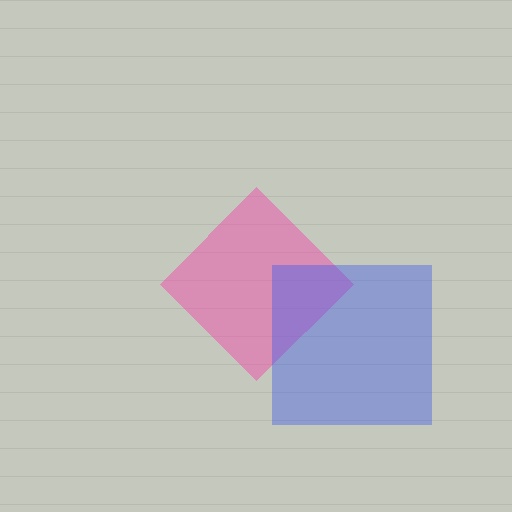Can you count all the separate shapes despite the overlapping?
Yes, there are 2 separate shapes.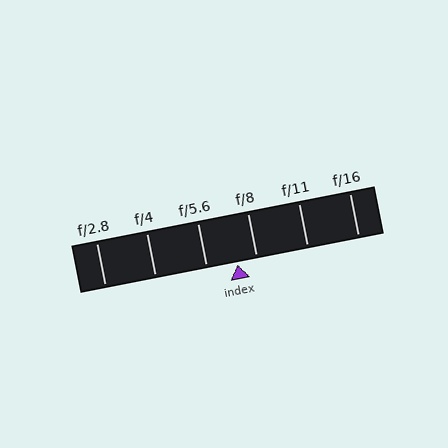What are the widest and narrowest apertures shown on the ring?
The widest aperture shown is f/2.8 and the narrowest is f/16.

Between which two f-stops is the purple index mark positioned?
The index mark is between f/5.6 and f/8.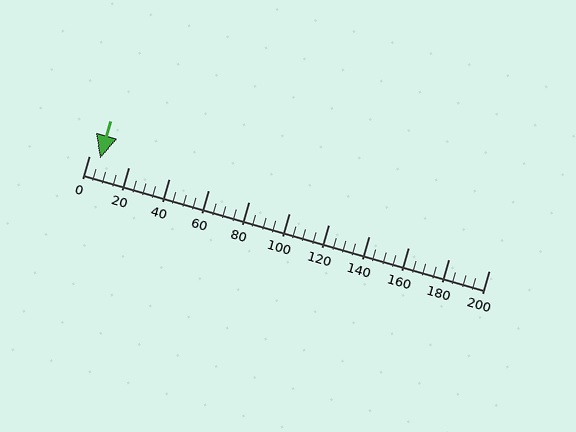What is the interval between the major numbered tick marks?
The major tick marks are spaced 20 units apart.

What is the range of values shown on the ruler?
The ruler shows values from 0 to 200.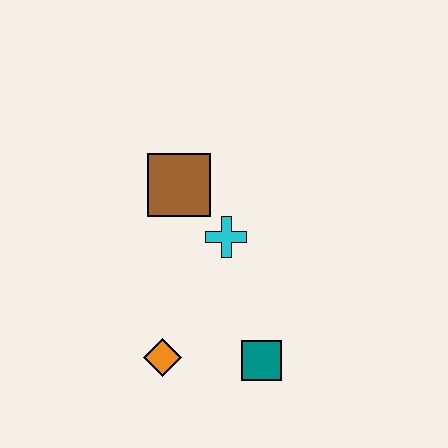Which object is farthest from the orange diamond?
The brown square is farthest from the orange diamond.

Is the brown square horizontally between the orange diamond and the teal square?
Yes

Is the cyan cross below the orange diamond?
No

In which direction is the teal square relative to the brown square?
The teal square is below the brown square.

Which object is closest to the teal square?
The orange diamond is closest to the teal square.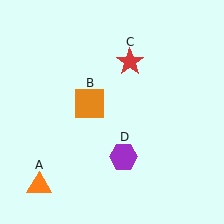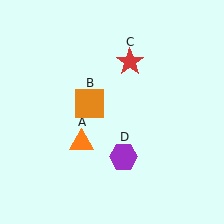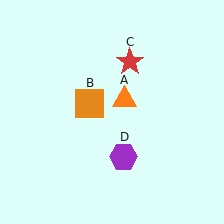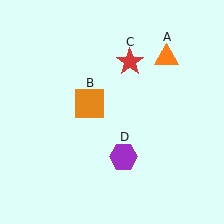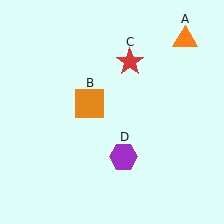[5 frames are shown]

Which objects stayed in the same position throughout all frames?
Orange square (object B) and red star (object C) and purple hexagon (object D) remained stationary.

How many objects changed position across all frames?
1 object changed position: orange triangle (object A).